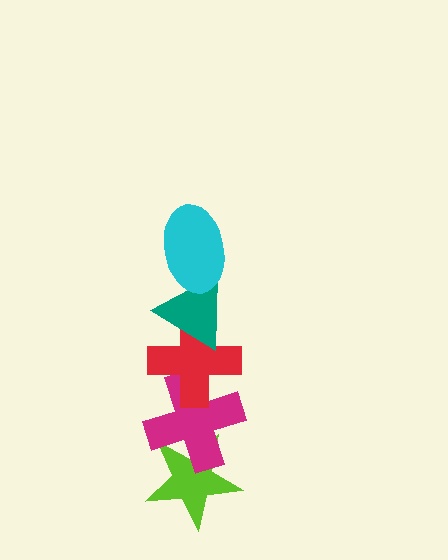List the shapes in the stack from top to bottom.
From top to bottom: the cyan ellipse, the teal triangle, the red cross, the magenta cross, the lime star.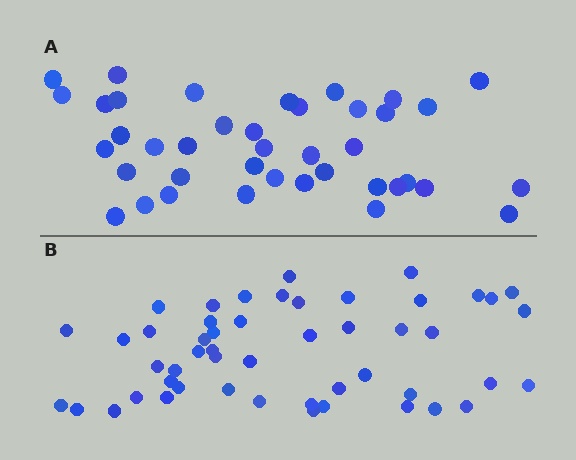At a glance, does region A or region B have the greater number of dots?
Region B (the bottom region) has more dots.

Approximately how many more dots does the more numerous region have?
Region B has roughly 10 or so more dots than region A.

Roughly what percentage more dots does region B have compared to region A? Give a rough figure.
About 25% more.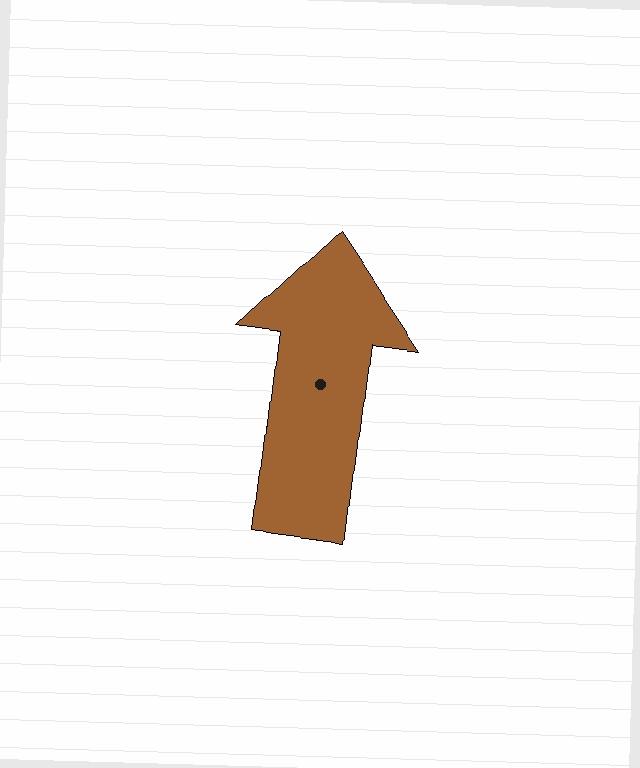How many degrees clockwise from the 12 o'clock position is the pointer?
Approximately 7 degrees.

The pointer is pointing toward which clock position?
Roughly 12 o'clock.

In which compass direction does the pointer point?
North.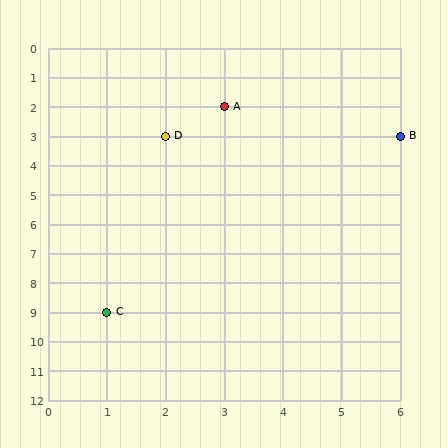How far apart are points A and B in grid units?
Points A and B are 3 columns and 1 row apart (about 3.2 grid units diagonally).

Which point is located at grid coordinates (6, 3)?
Point B is at (6, 3).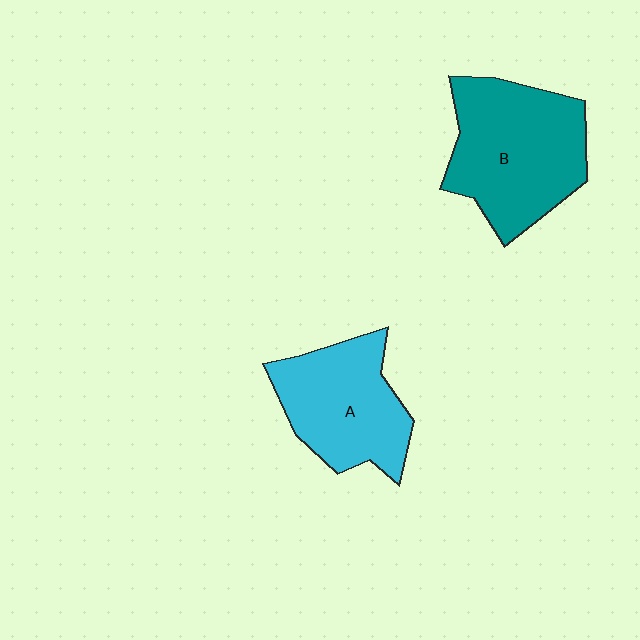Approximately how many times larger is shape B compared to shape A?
Approximately 1.2 times.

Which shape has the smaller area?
Shape A (cyan).